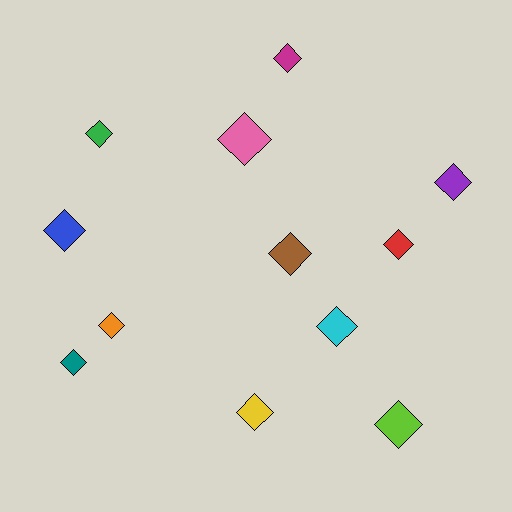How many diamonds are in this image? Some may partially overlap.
There are 12 diamonds.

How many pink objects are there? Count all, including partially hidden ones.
There is 1 pink object.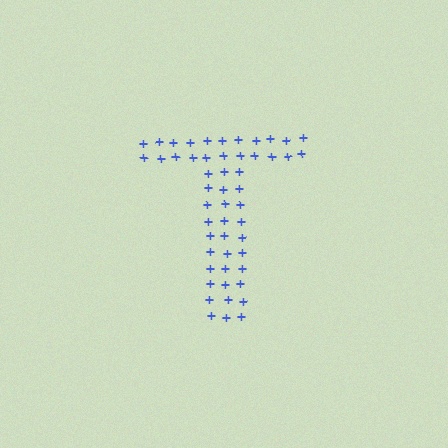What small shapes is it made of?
It is made of small plus signs.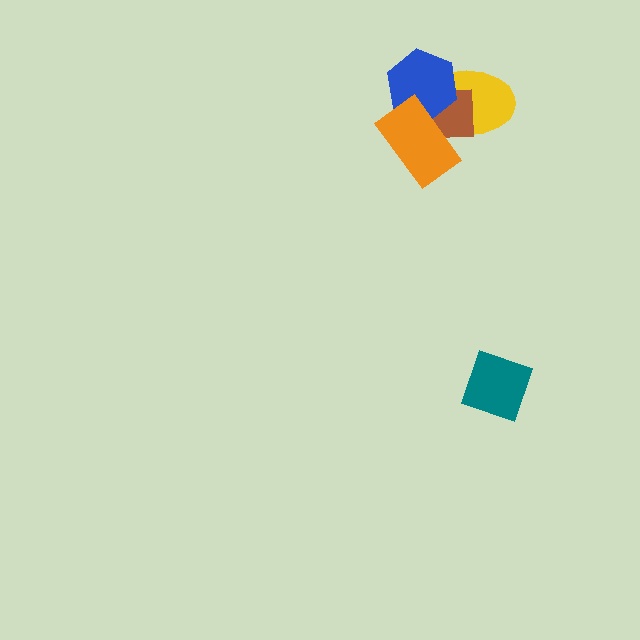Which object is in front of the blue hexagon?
The orange rectangle is in front of the blue hexagon.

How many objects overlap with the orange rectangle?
3 objects overlap with the orange rectangle.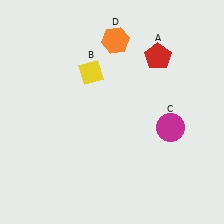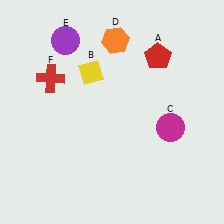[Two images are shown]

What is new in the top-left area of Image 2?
A red cross (F) was added in the top-left area of Image 2.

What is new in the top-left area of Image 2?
A purple circle (E) was added in the top-left area of Image 2.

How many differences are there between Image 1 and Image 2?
There are 2 differences between the two images.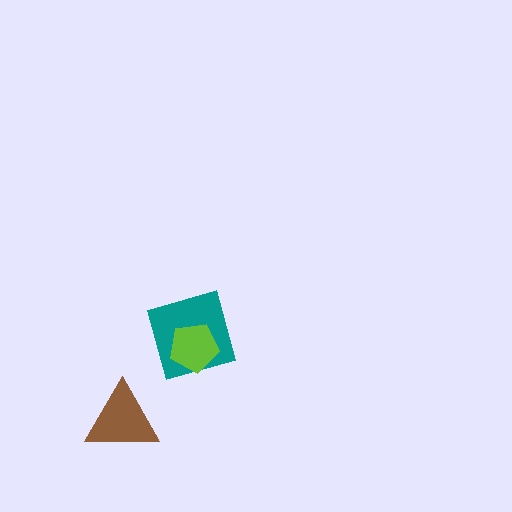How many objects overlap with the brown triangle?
0 objects overlap with the brown triangle.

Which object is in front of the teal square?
The lime pentagon is in front of the teal square.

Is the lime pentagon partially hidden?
No, no other shape covers it.